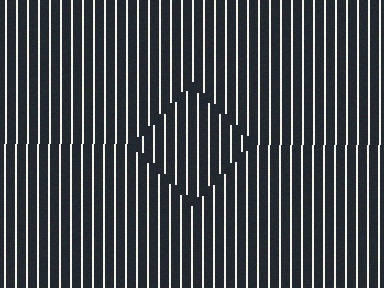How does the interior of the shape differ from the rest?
The interior of the shape contains the same grating, shifted by half a period — the contour is defined by the phase discontinuity where line-ends from the inner and outer gratings abut.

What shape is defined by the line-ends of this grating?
An illusory square. The interior of the shape contains the same grating, shifted by half a period — the contour is defined by the phase discontinuity where line-ends from the inner and outer gratings abut.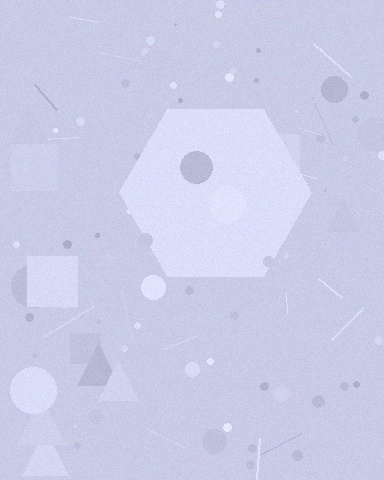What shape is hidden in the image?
A hexagon is hidden in the image.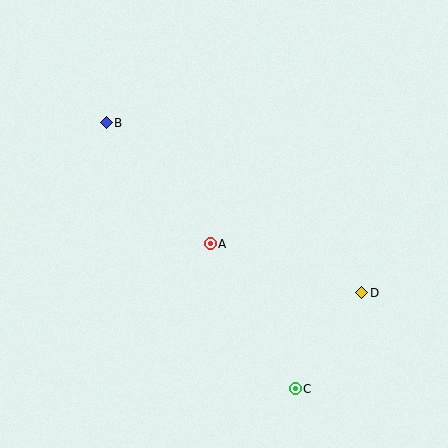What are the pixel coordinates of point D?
Point D is at (362, 293).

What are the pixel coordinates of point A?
Point A is at (210, 244).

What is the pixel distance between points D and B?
The distance between D and B is 307 pixels.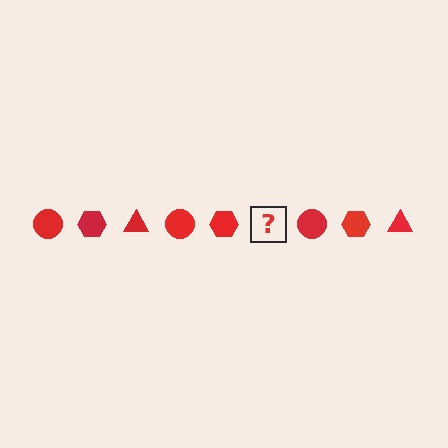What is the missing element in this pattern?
The missing element is a red triangle.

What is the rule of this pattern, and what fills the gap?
The rule is that the pattern cycles through circle, hexagon, triangle shapes in red. The gap should be filled with a red triangle.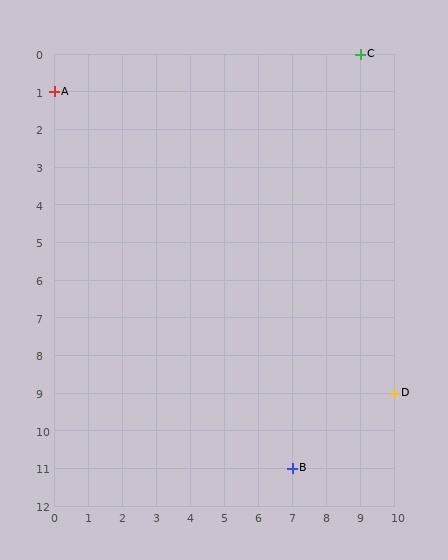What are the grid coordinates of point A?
Point A is at grid coordinates (0, 1).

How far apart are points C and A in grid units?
Points C and A are 9 columns and 1 row apart (about 9.1 grid units diagonally).